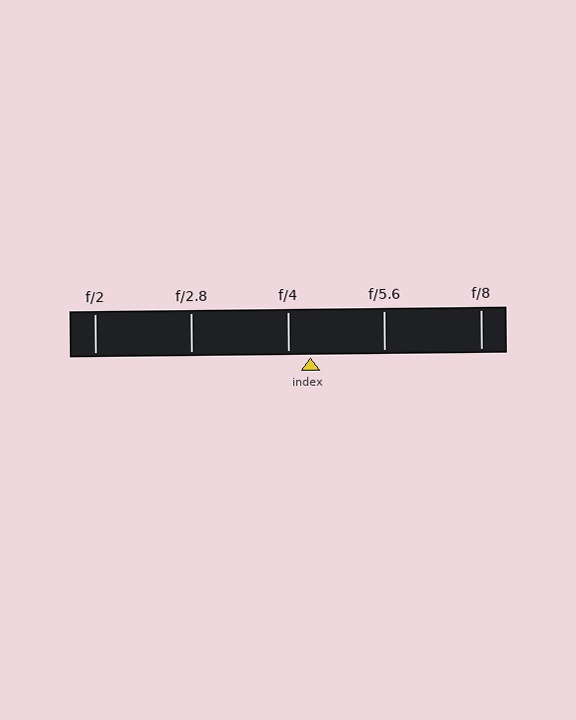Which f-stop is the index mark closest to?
The index mark is closest to f/4.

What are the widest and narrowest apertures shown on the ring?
The widest aperture shown is f/2 and the narrowest is f/8.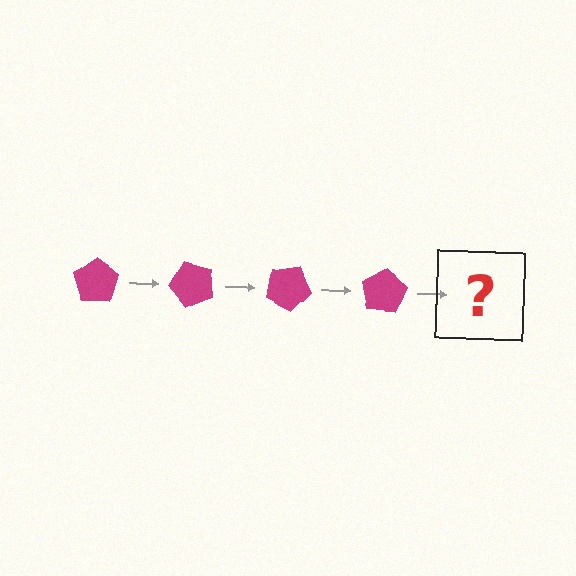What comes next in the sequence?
The next element should be a magenta pentagon rotated 200 degrees.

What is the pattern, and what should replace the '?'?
The pattern is that the pentagon rotates 50 degrees each step. The '?' should be a magenta pentagon rotated 200 degrees.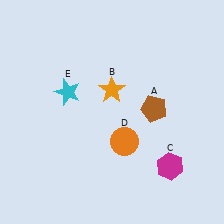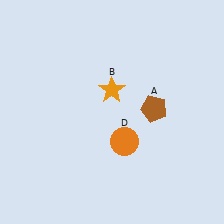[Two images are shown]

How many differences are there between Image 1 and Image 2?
There are 2 differences between the two images.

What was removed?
The magenta hexagon (C), the cyan star (E) were removed in Image 2.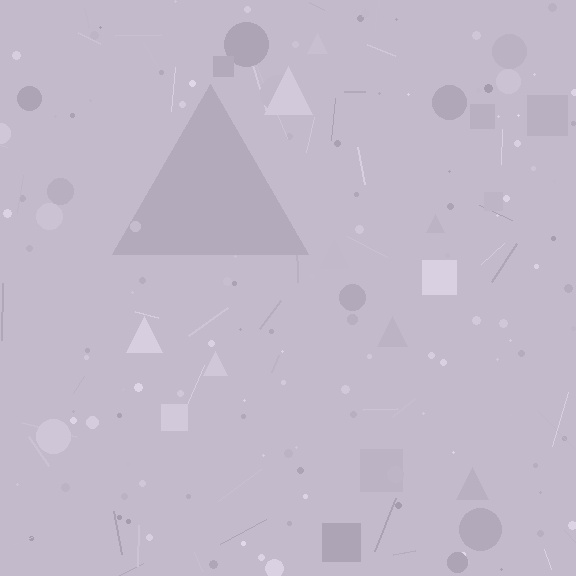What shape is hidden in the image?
A triangle is hidden in the image.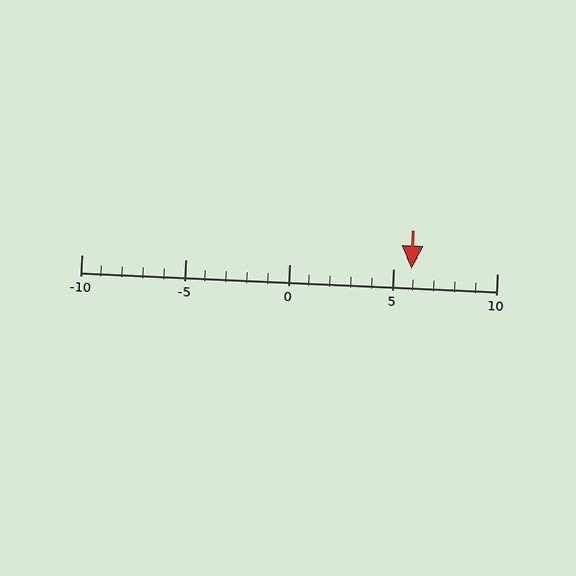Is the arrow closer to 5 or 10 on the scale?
The arrow is closer to 5.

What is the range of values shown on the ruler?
The ruler shows values from -10 to 10.